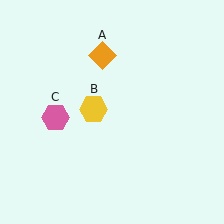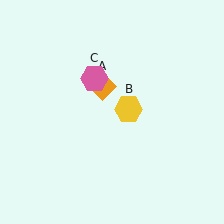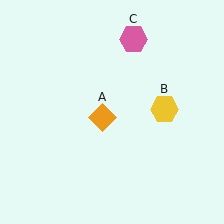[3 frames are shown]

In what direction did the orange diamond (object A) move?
The orange diamond (object A) moved down.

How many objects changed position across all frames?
3 objects changed position: orange diamond (object A), yellow hexagon (object B), pink hexagon (object C).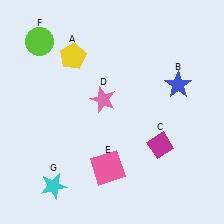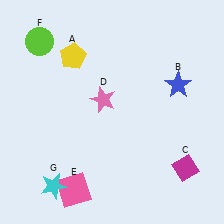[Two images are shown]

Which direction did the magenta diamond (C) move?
The magenta diamond (C) moved right.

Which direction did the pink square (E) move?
The pink square (E) moved left.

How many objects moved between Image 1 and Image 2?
2 objects moved between the two images.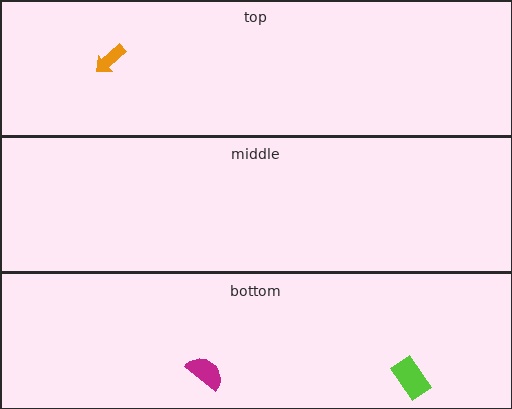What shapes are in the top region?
The orange arrow.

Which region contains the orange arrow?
The top region.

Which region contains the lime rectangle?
The bottom region.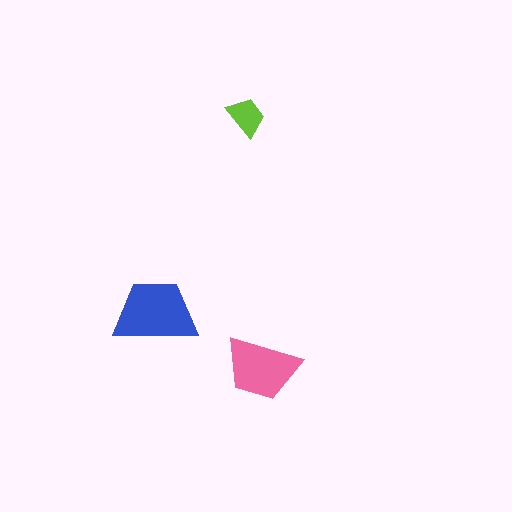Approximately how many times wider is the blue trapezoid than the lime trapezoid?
About 2 times wider.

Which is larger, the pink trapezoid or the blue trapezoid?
The blue one.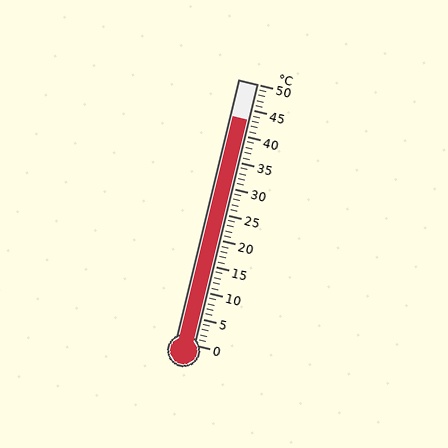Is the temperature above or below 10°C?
The temperature is above 10°C.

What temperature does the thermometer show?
The thermometer shows approximately 43°C.